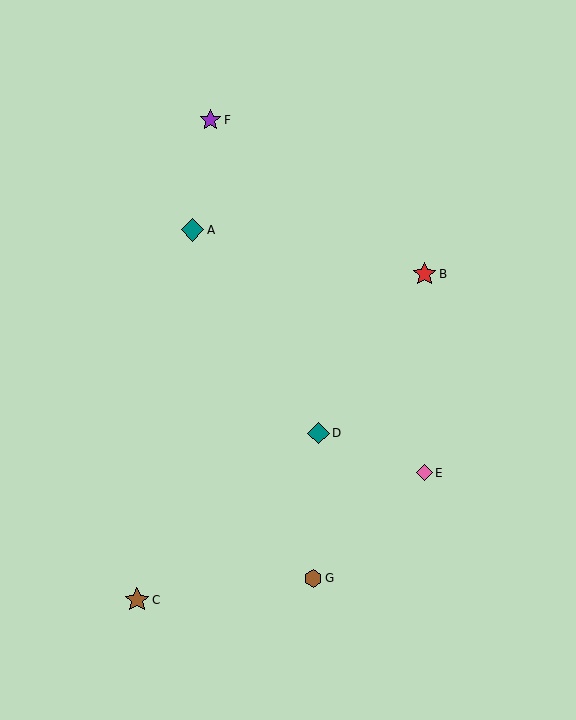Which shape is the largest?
The brown star (labeled C) is the largest.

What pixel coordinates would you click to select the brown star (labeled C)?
Click at (137, 600) to select the brown star C.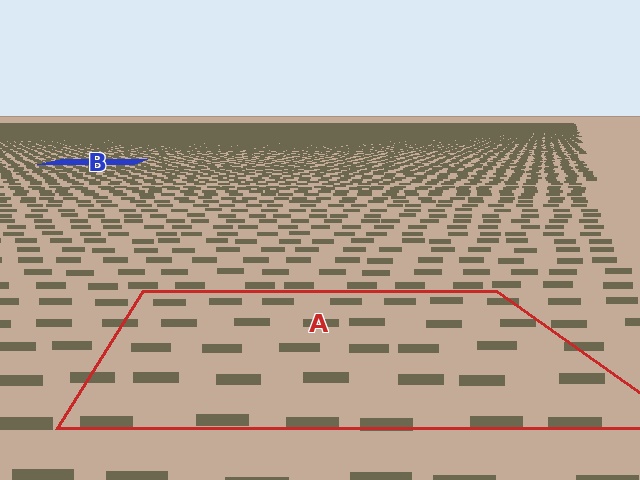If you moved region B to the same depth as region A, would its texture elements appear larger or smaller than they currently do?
They would appear larger. At a closer depth, the same texture elements are projected at a bigger on-screen size.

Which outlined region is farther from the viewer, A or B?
Region B is farther from the viewer — the texture elements inside it appear smaller and more densely packed.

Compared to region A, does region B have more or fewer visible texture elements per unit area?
Region B has more texture elements per unit area — they are packed more densely because it is farther away.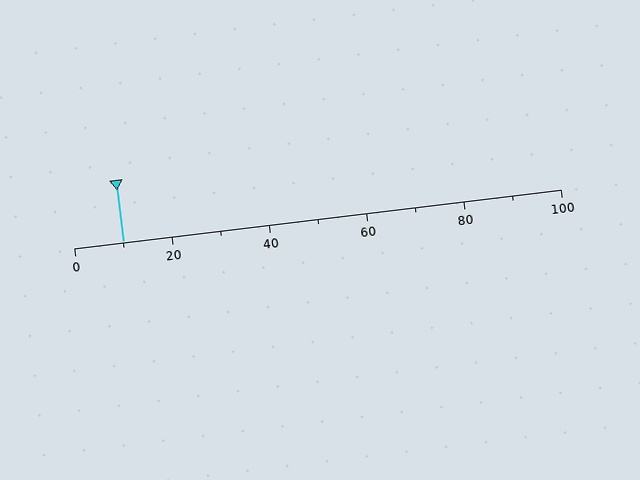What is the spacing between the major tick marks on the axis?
The major ticks are spaced 20 apart.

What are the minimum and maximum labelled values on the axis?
The axis runs from 0 to 100.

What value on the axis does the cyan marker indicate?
The marker indicates approximately 10.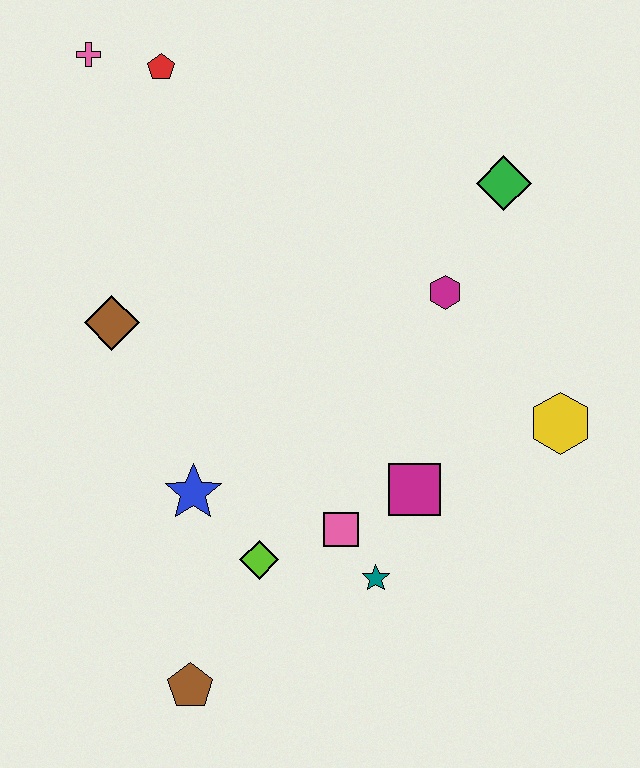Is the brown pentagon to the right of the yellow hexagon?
No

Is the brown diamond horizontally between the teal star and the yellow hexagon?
No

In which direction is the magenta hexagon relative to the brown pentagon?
The magenta hexagon is above the brown pentagon.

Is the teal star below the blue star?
Yes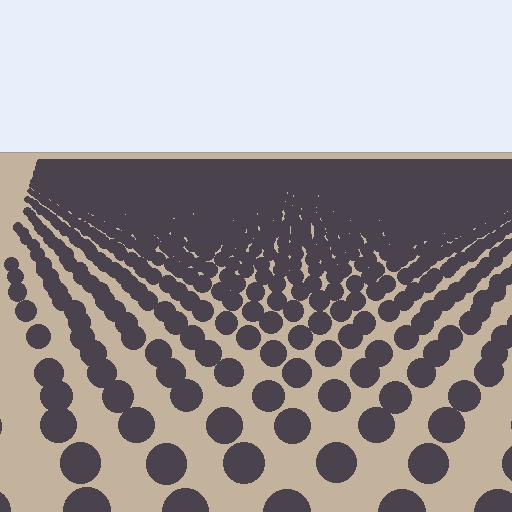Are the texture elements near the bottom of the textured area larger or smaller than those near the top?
Larger. Near the bottom, elements are closer to the viewer and appear at a bigger on-screen size.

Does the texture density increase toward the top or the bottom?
Density increases toward the top.